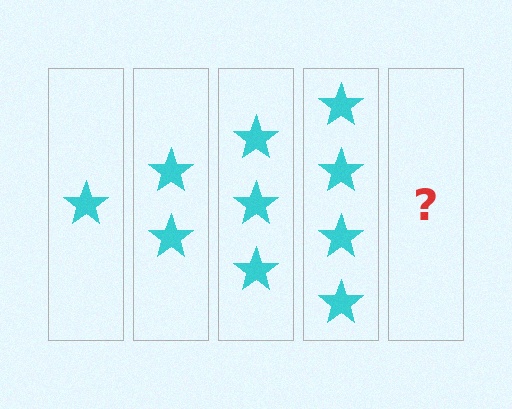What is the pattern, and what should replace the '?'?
The pattern is that each step adds one more star. The '?' should be 5 stars.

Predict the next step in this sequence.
The next step is 5 stars.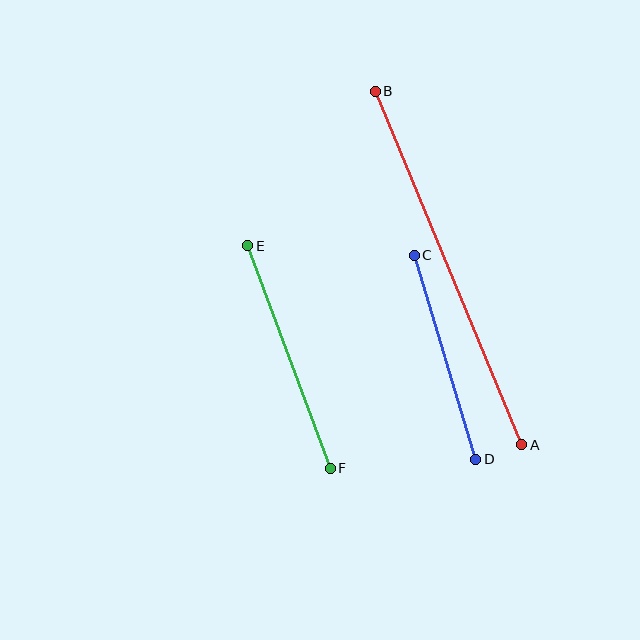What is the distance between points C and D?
The distance is approximately 213 pixels.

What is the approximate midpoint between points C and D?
The midpoint is at approximately (445, 357) pixels.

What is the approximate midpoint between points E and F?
The midpoint is at approximately (289, 357) pixels.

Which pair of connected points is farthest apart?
Points A and B are farthest apart.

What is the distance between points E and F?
The distance is approximately 237 pixels.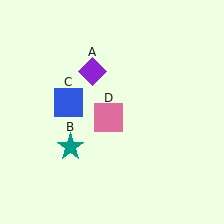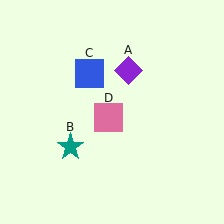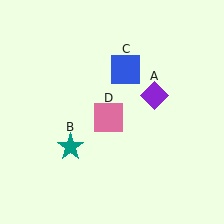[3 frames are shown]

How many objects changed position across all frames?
2 objects changed position: purple diamond (object A), blue square (object C).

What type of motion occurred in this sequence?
The purple diamond (object A), blue square (object C) rotated clockwise around the center of the scene.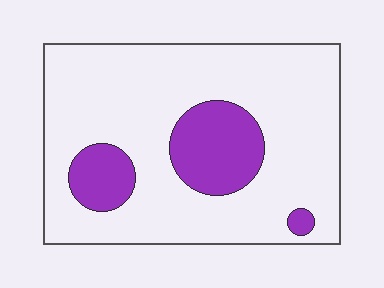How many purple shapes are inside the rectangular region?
3.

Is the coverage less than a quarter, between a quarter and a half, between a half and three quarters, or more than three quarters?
Less than a quarter.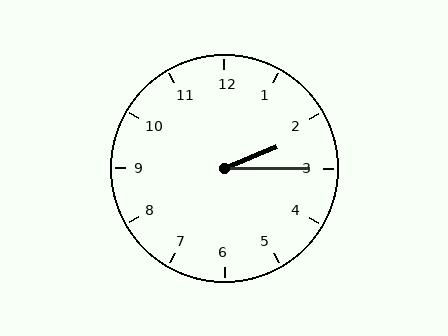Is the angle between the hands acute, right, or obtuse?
It is acute.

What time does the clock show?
2:15.